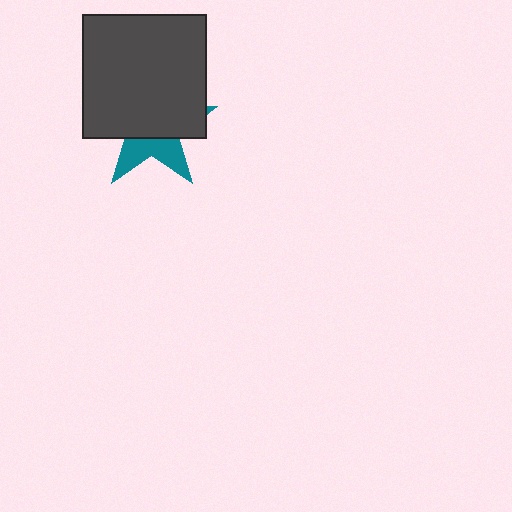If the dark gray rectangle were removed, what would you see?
You would see the complete teal star.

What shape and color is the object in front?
The object in front is a dark gray rectangle.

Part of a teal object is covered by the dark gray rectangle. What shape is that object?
It is a star.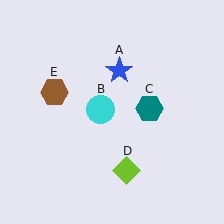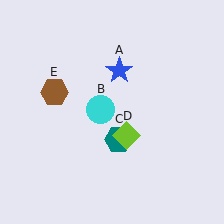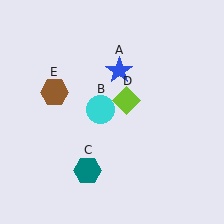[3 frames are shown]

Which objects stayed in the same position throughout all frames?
Blue star (object A) and cyan circle (object B) and brown hexagon (object E) remained stationary.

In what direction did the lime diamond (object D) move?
The lime diamond (object D) moved up.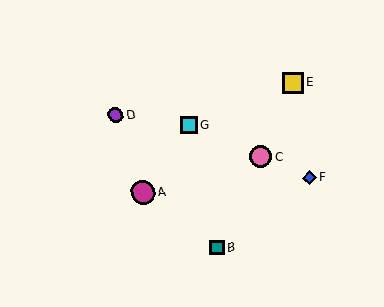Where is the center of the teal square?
The center of the teal square is at (217, 247).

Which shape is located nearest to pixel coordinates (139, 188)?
The magenta circle (labeled A) at (143, 192) is nearest to that location.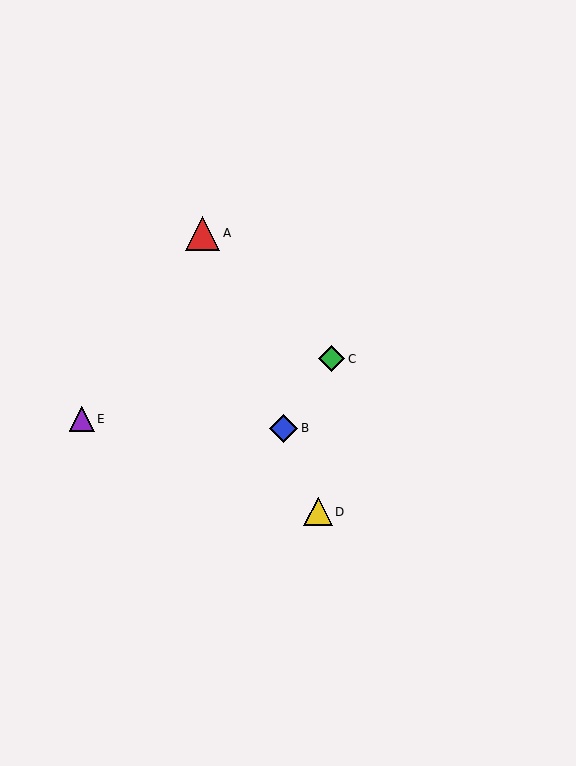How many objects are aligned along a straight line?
3 objects (A, B, D) are aligned along a straight line.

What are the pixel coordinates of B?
Object B is at (284, 428).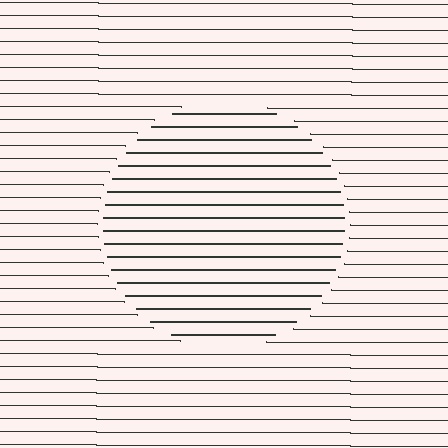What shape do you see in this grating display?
An illusory circle. The interior of the shape contains the same grating, shifted by half a period — the contour is defined by the phase discontinuity where line-ends from the inner and outer gratings abut.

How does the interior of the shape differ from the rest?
The interior of the shape contains the same grating, shifted by half a period — the contour is defined by the phase discontinuity where line-ends from the inner and outer gratings abut.